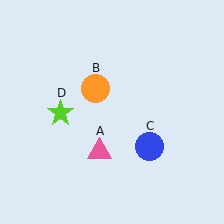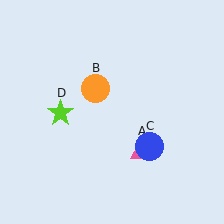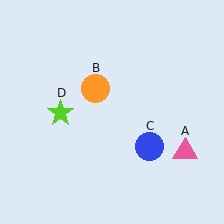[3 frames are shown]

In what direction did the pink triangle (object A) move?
The pink triangle (object A) moved right.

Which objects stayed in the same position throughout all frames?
Orange circle (object B) and blue circle (object C) and lime star (object D) remained stationary.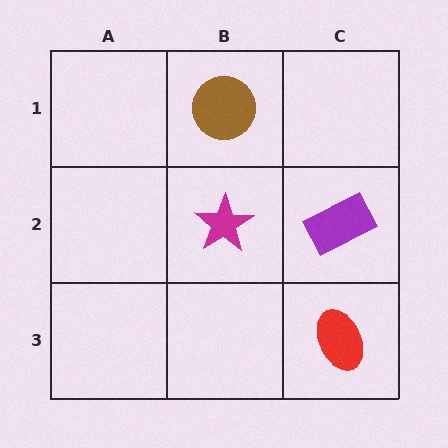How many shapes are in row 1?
1 shape.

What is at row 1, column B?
A brown circle.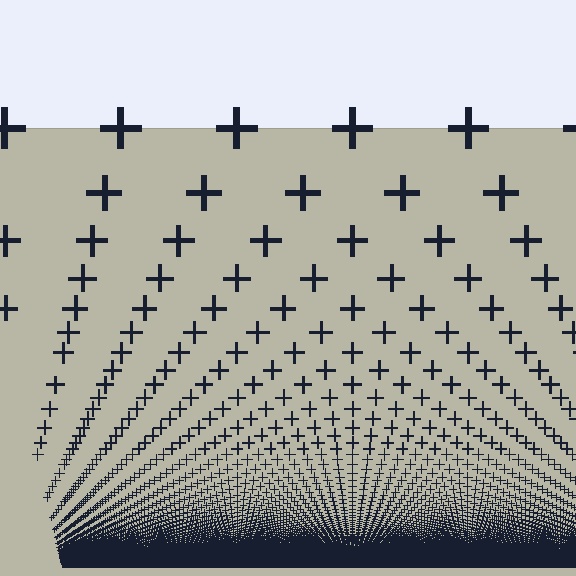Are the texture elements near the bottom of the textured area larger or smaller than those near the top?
Smaller. The gradient is inverted — elements near the bottom are smaller and denser.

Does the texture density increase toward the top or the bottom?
Density increases toward the bottom.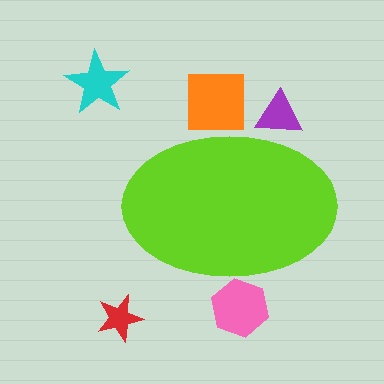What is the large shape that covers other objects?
A lime ellipse.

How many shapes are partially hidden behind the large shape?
3 shapes are partially hidden.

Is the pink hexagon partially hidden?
Yes, the pink hexagon is partially hidden behind the lime ellipse.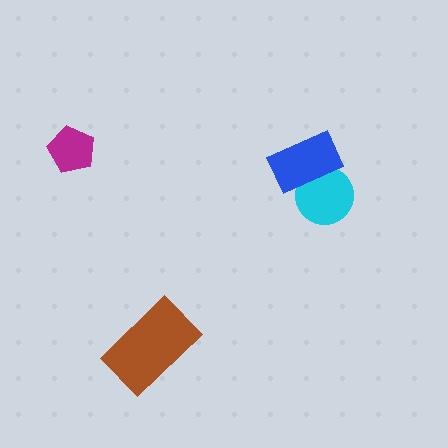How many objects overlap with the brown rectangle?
0 objects overlap with the brown rectangle.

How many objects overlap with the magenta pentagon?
0 objects overlap with the magenta pentagon.